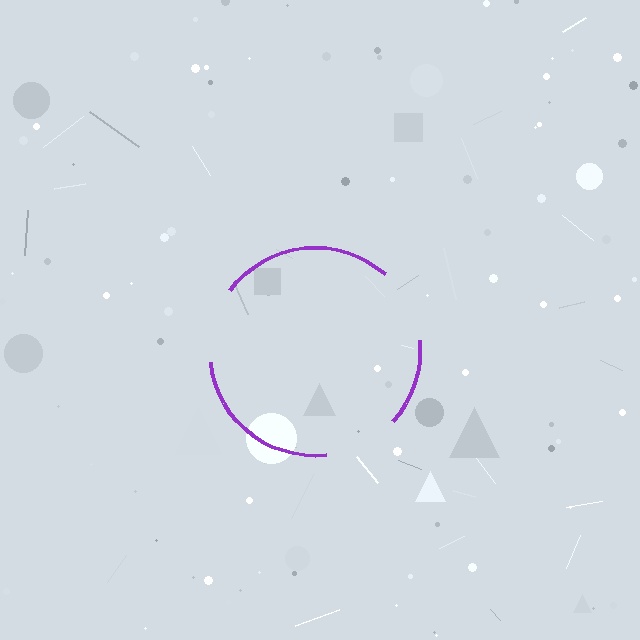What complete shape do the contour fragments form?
The contour fragments form a circle.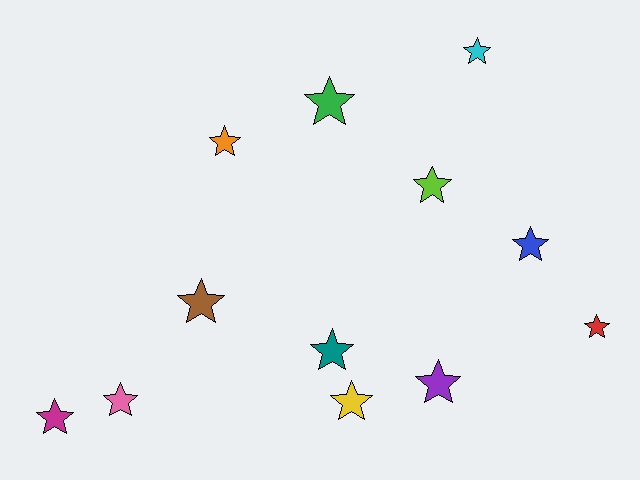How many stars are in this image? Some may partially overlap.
There are 12 stars.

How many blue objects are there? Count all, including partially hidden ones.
There is 1 blue object.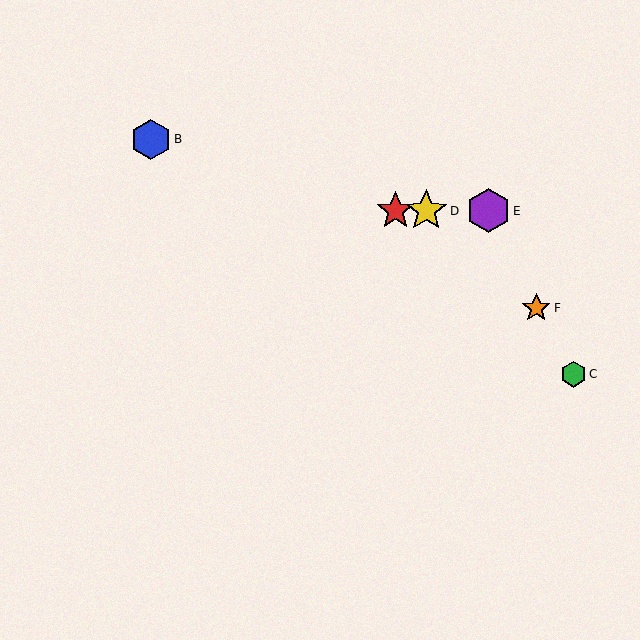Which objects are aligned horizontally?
Objects A, D, E are aligned horizontally.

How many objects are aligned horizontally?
3 objects (A, D, E) are aligned horizontally.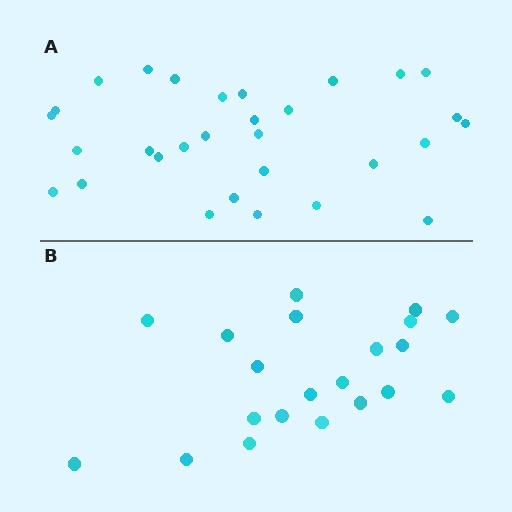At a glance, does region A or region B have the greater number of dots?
Region A (the top region) has more dots.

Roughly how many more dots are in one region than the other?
Region A has roughly 8 or so more dots than region B.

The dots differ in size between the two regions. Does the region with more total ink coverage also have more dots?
No. Region B has more total ink coverage because its dots are larger, but region A actually contains more individual dots. Total area can be misleading — the number of items is what matters here.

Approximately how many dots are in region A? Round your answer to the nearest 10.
About 30 dots.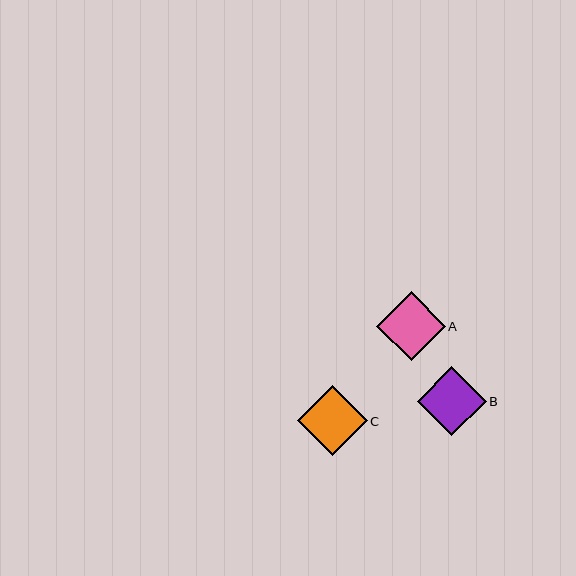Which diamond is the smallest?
Diamond A is the smallest with a size of approximately 68 pixels.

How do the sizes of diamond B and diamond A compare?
Diamond B and diamond A are approximately the same size.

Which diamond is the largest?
Diamond C is the largest with a size of approximately 70 pixels.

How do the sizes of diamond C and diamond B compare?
Diamond C and diamond B are approximately the same size.